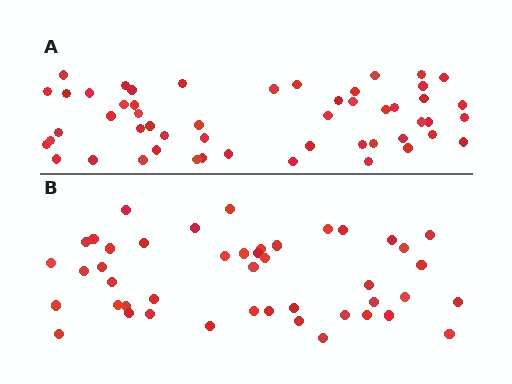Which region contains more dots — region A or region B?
Region A (the top region) has more dots.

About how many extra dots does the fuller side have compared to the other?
Region A has roughly 8 or so more dots than region B.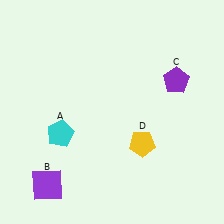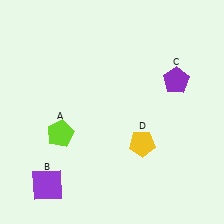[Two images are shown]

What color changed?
The pentagon (A) changed from cyan in Image 1 to lime in Image 2.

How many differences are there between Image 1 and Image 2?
There is 1 difference between the two images.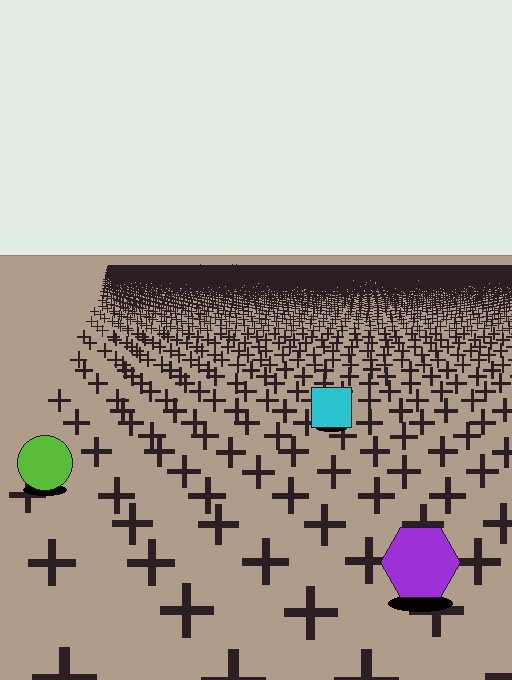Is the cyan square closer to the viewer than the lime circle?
No. The lime circle is closer — you can tell from the texture gradient: the ground texture is coarser near it.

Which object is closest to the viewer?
The purple hexagon is closest. The texture marks near it are larger and more spread out.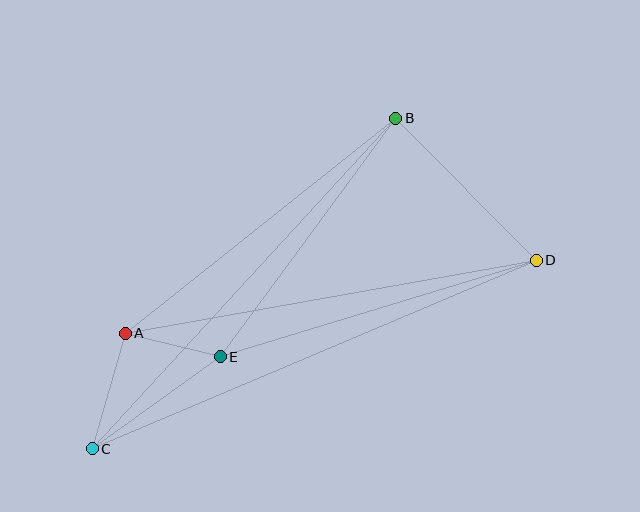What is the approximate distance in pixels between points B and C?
The distance between B and C is approximately 449 pixels.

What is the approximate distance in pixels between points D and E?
The distance between D and E is approximately 331 pixels.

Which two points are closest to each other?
Points A and E are closest to each other.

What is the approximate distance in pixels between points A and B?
The distance between A and B is approximately 345 pixels.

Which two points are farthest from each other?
Points C and D are farthest from each other.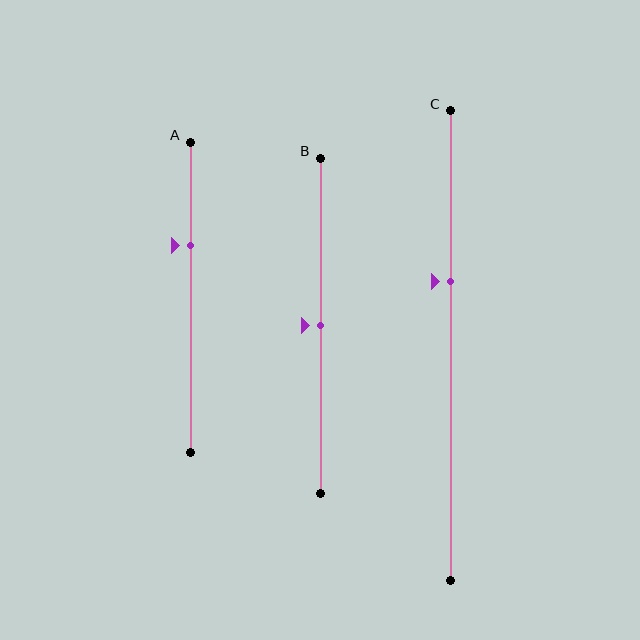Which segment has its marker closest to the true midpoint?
Segment B has its marker closest to the true midpoint.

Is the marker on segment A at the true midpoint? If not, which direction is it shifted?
No, the marker on segment A is shifted upward by about 17% of the segment length.